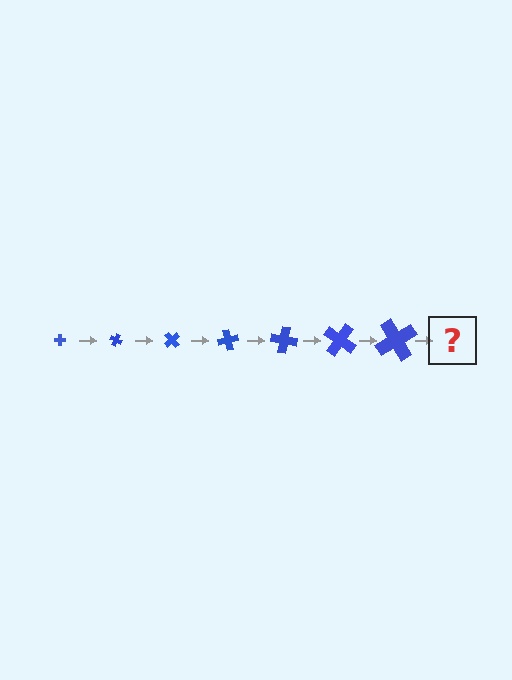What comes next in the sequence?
The next element should be a cross, larger than the previous one and rotated 175 degrees from the start.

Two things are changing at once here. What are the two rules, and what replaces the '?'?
The two rules are that the cross grows larger each step and it rotates 25 degrees each step. The '?' should be a cross, larger than the previous one and rotated 175 degrees from the start.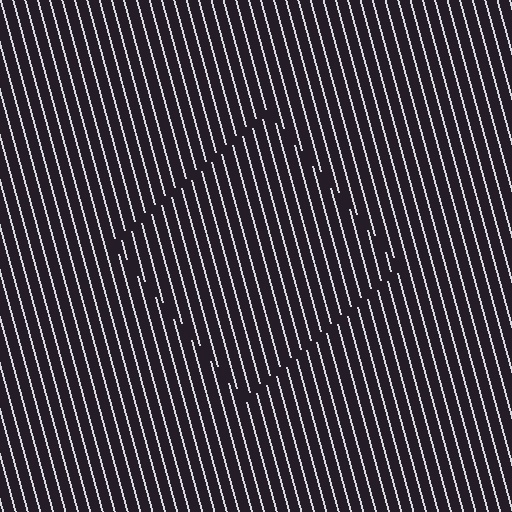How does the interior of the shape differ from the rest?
The interior of the shape contains the same grating, shifted by half a period — the contour is defined by the phase discontinuity where line-ends from the inner and outer gratings abut.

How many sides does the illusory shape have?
4 sides — the line-ends trace a square.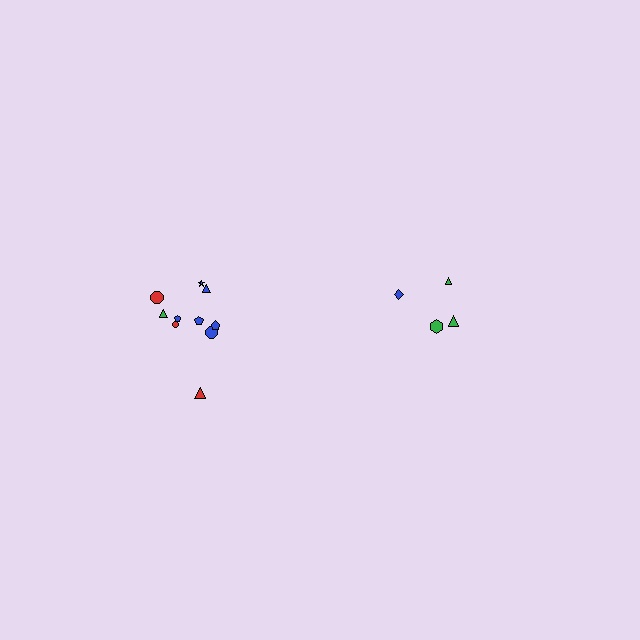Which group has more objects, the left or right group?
The left group.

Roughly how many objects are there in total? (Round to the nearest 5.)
Roughly 15 objects in total.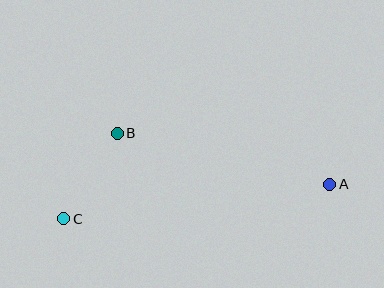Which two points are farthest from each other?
Points A and C are farthest from each other.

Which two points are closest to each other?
Points B and C are closest to each other.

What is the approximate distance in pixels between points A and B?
The distance between A and B is approximately 218 pixels.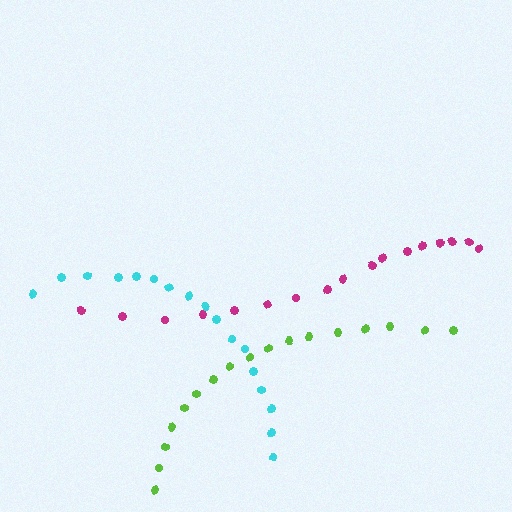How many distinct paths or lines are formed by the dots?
There are 3 distinct paths.